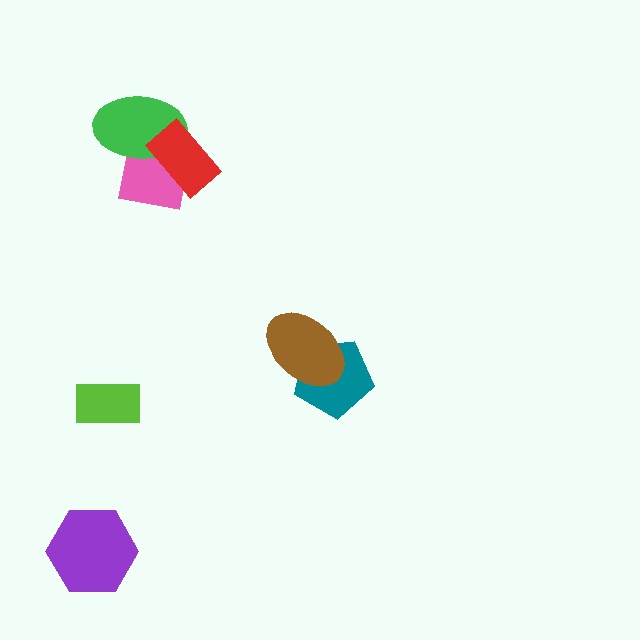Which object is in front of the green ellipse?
The red rectangle is in front of the green ellipse.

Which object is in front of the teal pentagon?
The brown ellipse is in front of the teal pentagon.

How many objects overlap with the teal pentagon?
1 object overlaps with the teal pentagon.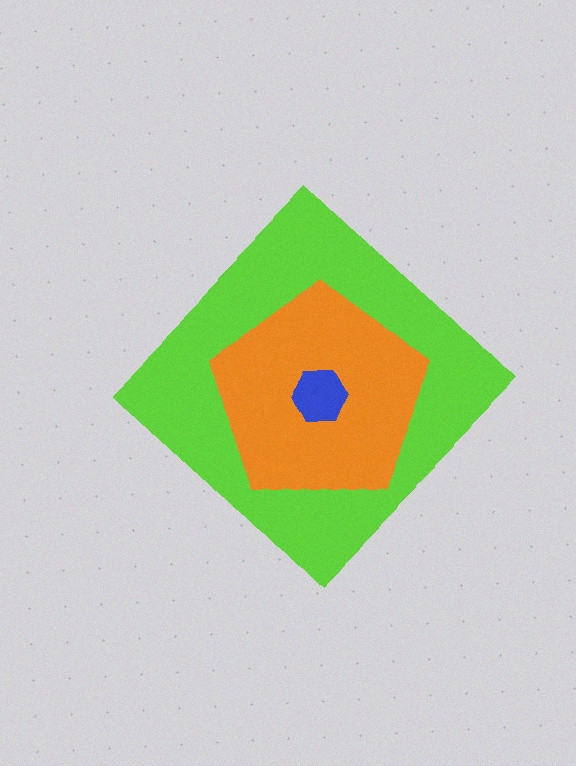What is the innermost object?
The blue hexagon.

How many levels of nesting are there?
3.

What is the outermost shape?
The lime diamond.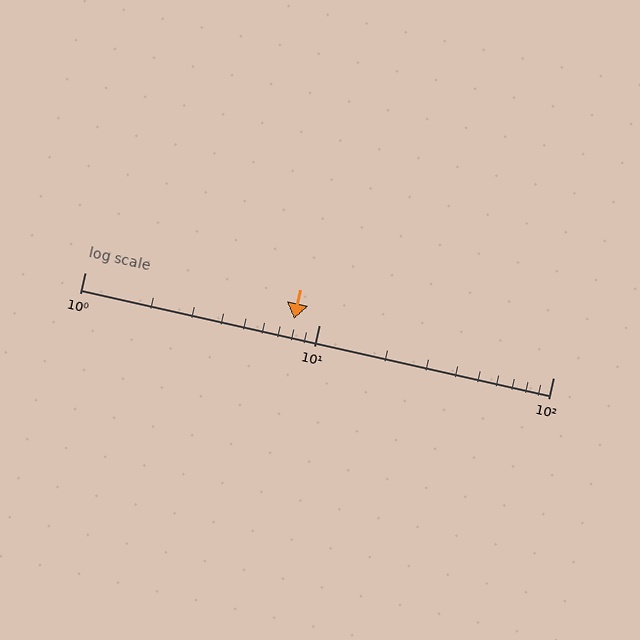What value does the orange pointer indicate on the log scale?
The pointer indicates approximately 7.8.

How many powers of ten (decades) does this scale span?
The scale spans 2 decades, from 1 to 100.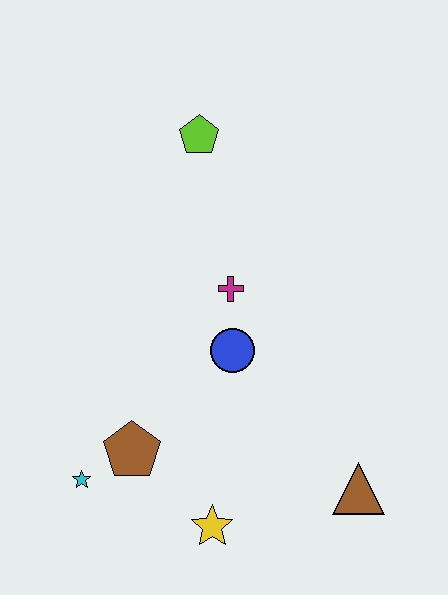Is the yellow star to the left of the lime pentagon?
No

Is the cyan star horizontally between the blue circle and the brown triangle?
No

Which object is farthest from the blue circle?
The lime pentagon is farthest from the blue circle.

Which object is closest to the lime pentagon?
The magenta cross is closest to the lime pentagon.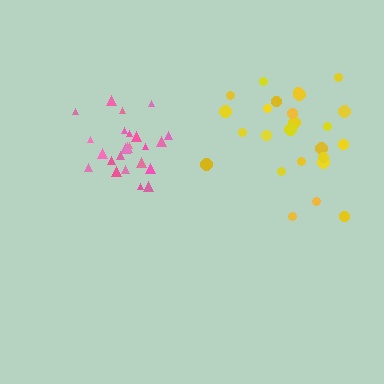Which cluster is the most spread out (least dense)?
Yellow.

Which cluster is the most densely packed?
Pink.